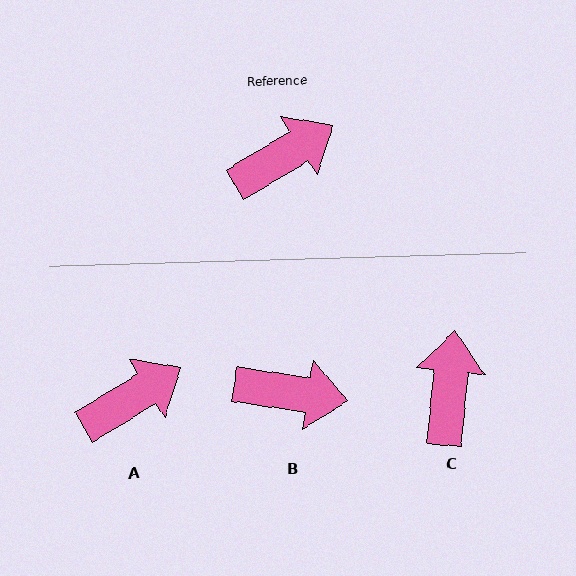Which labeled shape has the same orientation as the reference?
A.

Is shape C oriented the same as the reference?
No, it is off by about 53 degrees.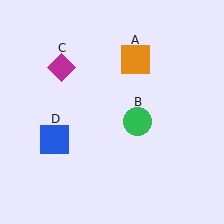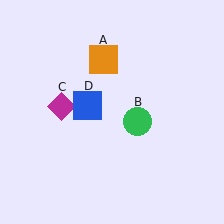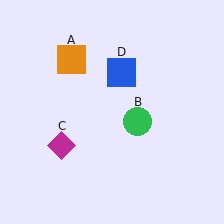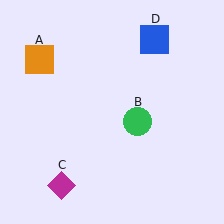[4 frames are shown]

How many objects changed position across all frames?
3 objects changed position: orange square (object A), magenta diamond (object C), blue square (object D).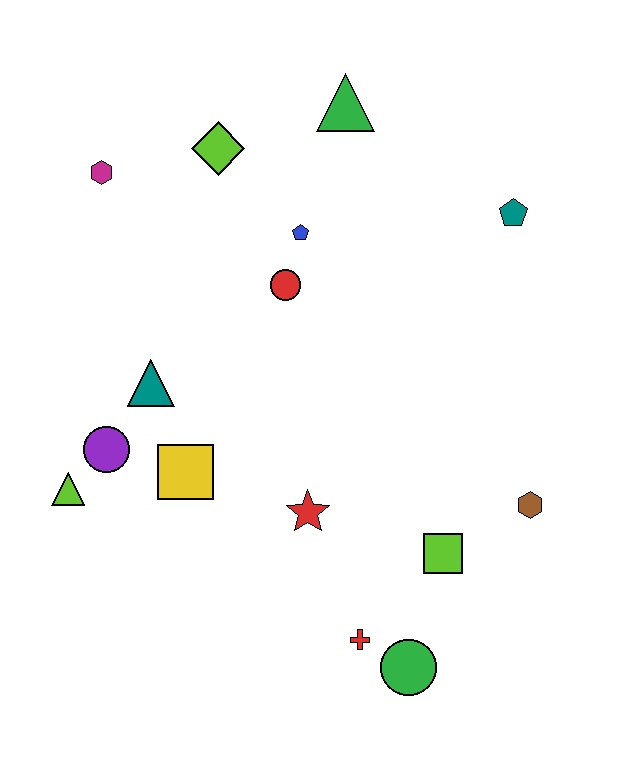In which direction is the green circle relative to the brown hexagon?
The green circle is below the brown hexagon.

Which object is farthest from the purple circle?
The teal pentagon is farthest from the purple circle.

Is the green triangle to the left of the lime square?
Yes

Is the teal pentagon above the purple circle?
Yes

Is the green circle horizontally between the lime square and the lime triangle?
Yes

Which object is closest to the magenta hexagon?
The lime diamond is closest to the magenta hexagon.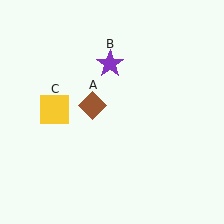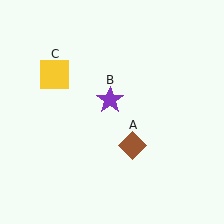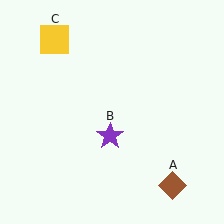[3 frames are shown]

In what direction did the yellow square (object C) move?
The yellow square (object C) moved up.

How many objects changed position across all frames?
3 objects changed position: brown diamond (object A), purple star (object B), yellow square (object C).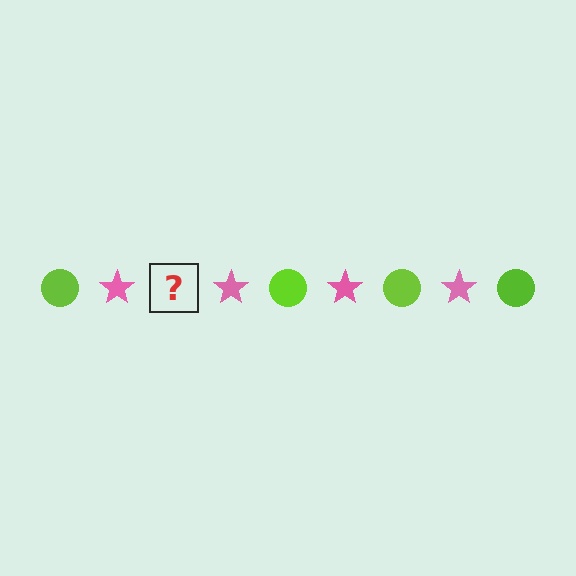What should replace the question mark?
The question mark should be replaced with a lime circle.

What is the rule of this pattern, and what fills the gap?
The rule is that the pattern alternates between lime circle and pink star. The gap should be filled with a lime circle.